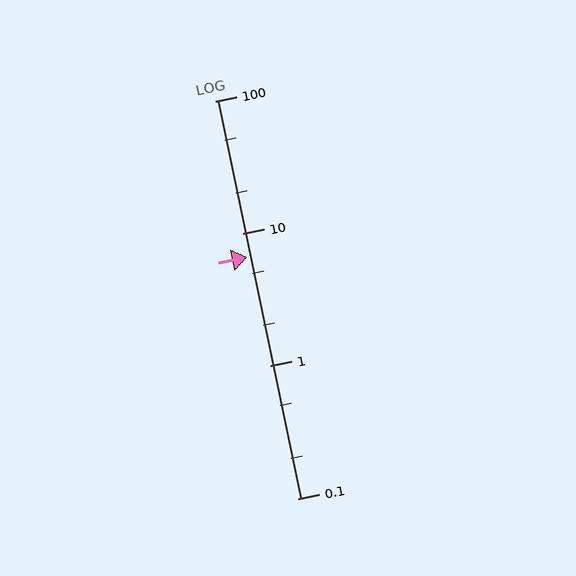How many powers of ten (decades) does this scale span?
The scale spans 3 decades, from 0.1 to 100.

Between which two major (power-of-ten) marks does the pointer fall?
The pointer is between 1 and 10.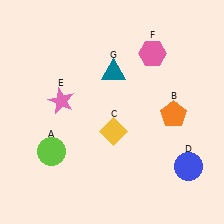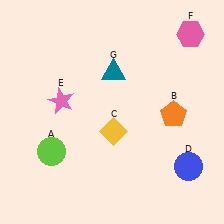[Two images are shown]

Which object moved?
The pink hexagon (F) moved right.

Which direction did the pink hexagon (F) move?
The pink hexagon (F) moved right.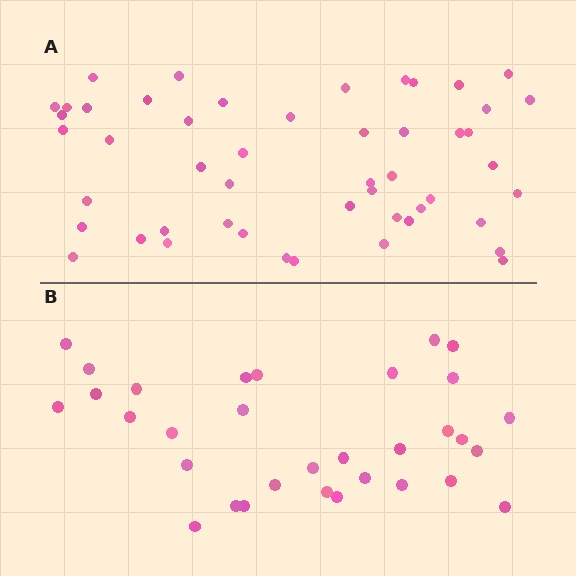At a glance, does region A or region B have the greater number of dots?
Region A (the top region) has more dots.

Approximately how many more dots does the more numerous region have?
Region A has approximately 20 more dots than region B.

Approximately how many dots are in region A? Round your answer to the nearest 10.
About 50 dots.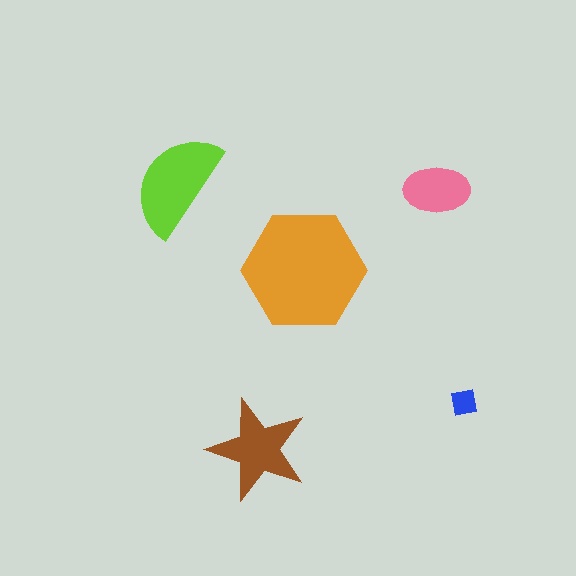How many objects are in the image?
There are 5 objects in the image.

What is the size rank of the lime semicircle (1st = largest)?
2nd.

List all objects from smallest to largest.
The blue square, the pink ellipse, the brown star, the lime semicircle, the orange hexagon.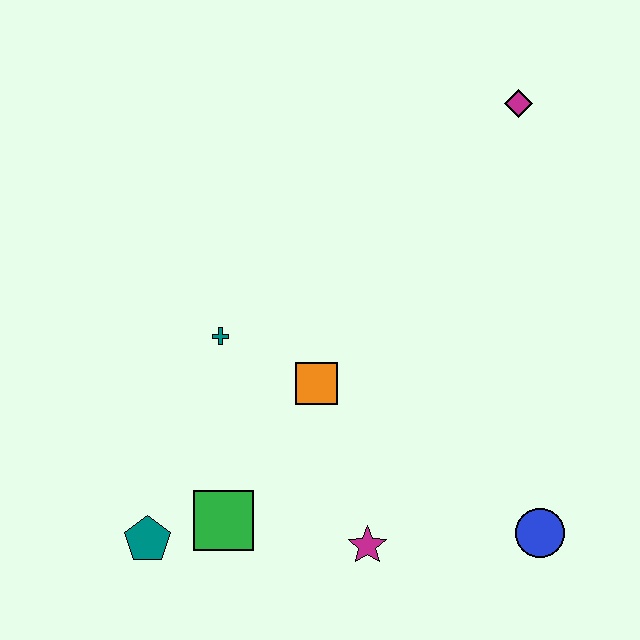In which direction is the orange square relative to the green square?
The orange square is above the green square.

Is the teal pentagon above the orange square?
No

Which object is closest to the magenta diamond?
The orange square is closest to the magenta diamond.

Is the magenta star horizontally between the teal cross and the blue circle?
Yes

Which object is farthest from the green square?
The magenta diamond is farthest from the green square.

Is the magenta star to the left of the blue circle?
Yes